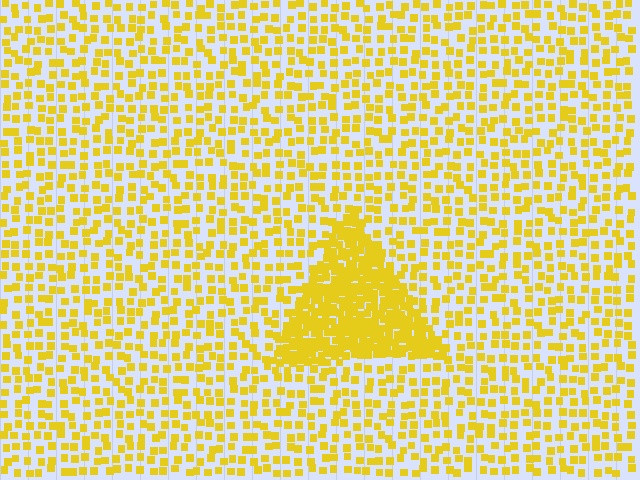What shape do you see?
I see a triangle.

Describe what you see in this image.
The image contains small yellow elements arranged at two different densities. A triangle-shaped region is visible where the elements are more densely packed than the surrounding area.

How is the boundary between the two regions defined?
The boundary is defined by a change in element density (approximately 2.7x ratio). All elements are the same color, size, and shape.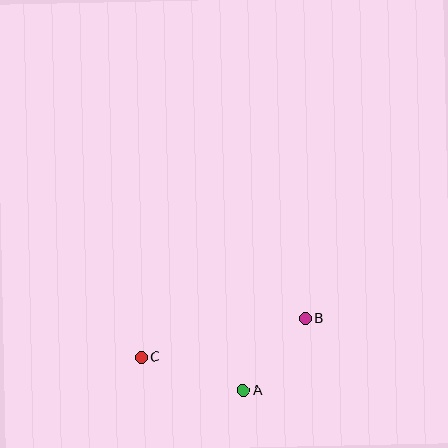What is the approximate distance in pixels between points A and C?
The distance between A and C is approximately 108 pixels.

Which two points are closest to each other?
Points A and B are closest to each other.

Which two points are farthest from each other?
Points B and C are farthest from each other.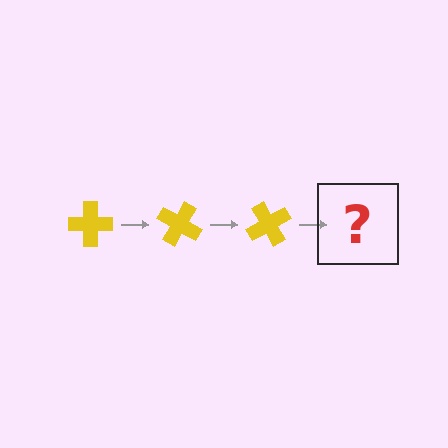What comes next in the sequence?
The next element should be a yellow cross rotated 90 degrees.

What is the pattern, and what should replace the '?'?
The pattern is that the cross rotates 30 degrees each step. The '?' should be a yellow cross rotated 90 degrees.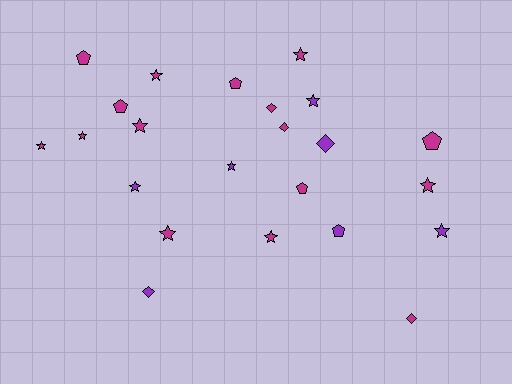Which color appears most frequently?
Magenta, with 16 objects.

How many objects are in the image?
There are 23 objects.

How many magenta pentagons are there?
There are 5 magenta pentagons.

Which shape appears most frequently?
Star, with 12 objects.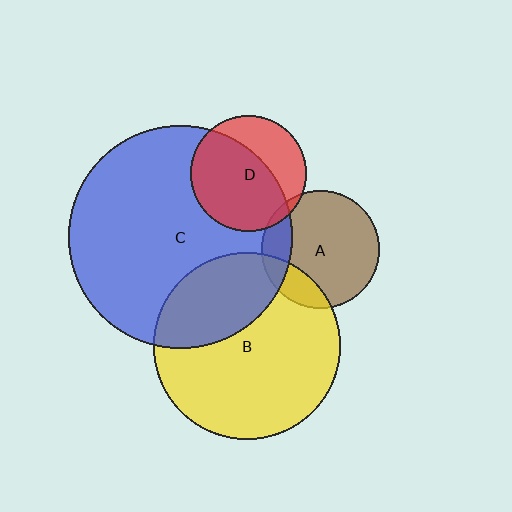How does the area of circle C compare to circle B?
Approximately 1.4 times.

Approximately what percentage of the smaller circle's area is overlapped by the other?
Approximately 65%.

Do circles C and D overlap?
Yes.